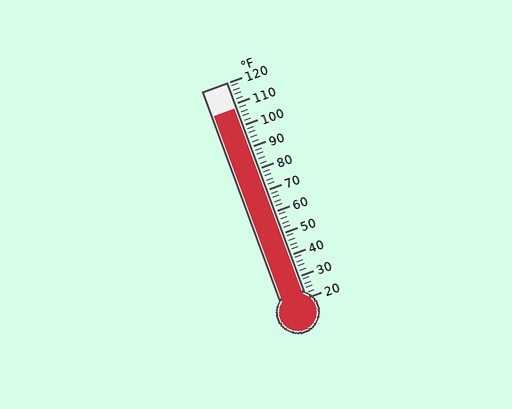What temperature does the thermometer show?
The thermometer shows approximately 108°F.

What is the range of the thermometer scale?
The thermometer scale ranges from 20°F to 120°F.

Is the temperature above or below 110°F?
The temperature is below 110°F.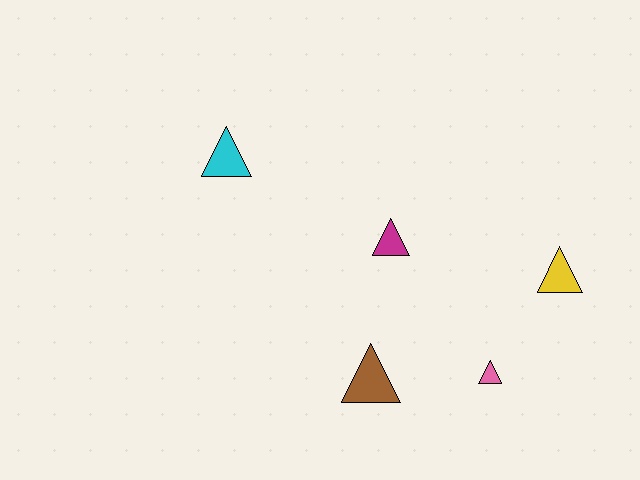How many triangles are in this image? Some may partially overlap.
There are 5 triangles.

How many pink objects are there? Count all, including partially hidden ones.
There is 1 pink object.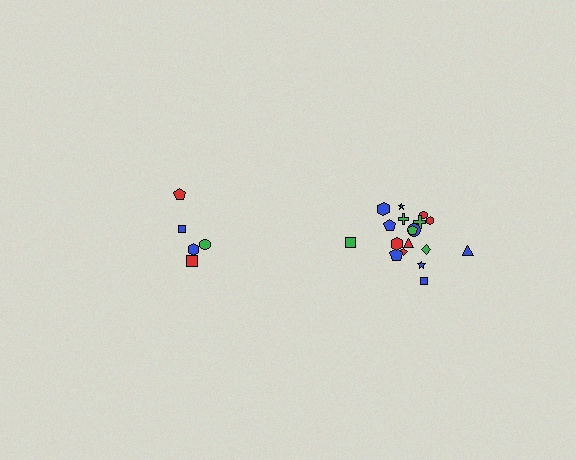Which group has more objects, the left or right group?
The right group.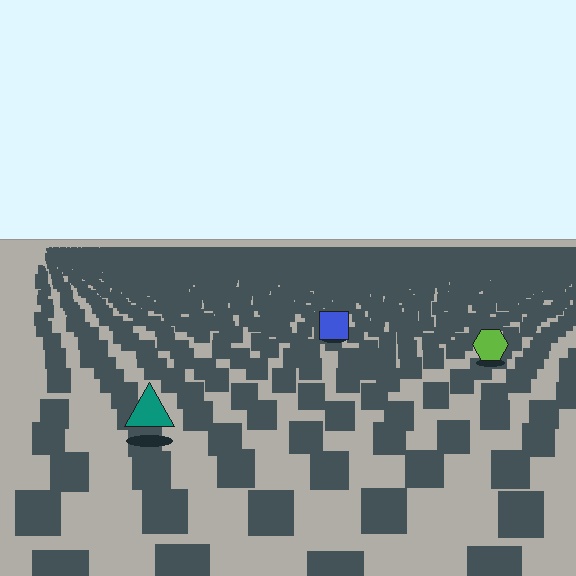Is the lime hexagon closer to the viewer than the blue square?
Yes. The lime hexagon is closer — you can tell from the texture gradient: the ground texture is coarser near it.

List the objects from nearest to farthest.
From nearest to farthest: the teal triangle, the lime hexagon, the blue square.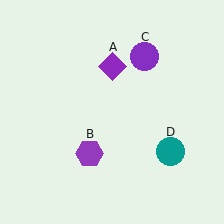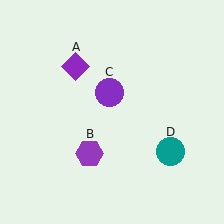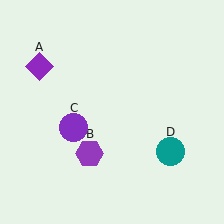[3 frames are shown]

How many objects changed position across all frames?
2 objects changed position: purple diamond (object A), purple circle (object C).